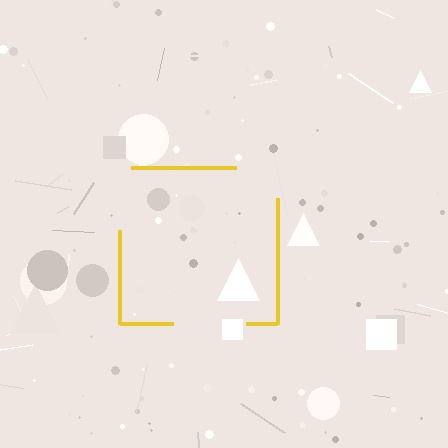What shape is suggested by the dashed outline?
The dashed outline suggests a square.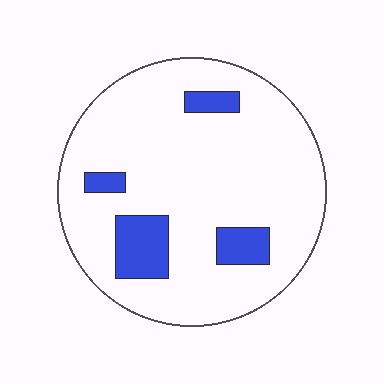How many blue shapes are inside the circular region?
4.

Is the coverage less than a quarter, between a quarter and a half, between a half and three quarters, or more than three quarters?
Less than a quarter.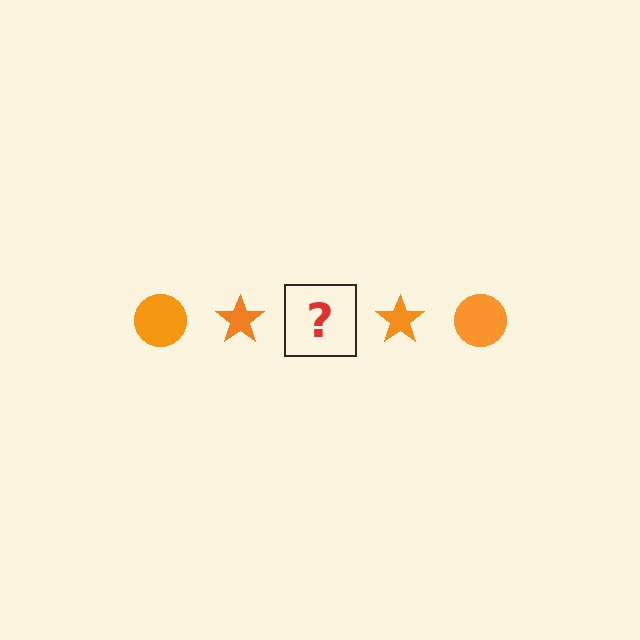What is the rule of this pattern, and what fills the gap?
The rule is that the pattern cycles through circle, star shapes in orange. The gap should be filled with an orange circle.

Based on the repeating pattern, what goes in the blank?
The blank should be an orange circle.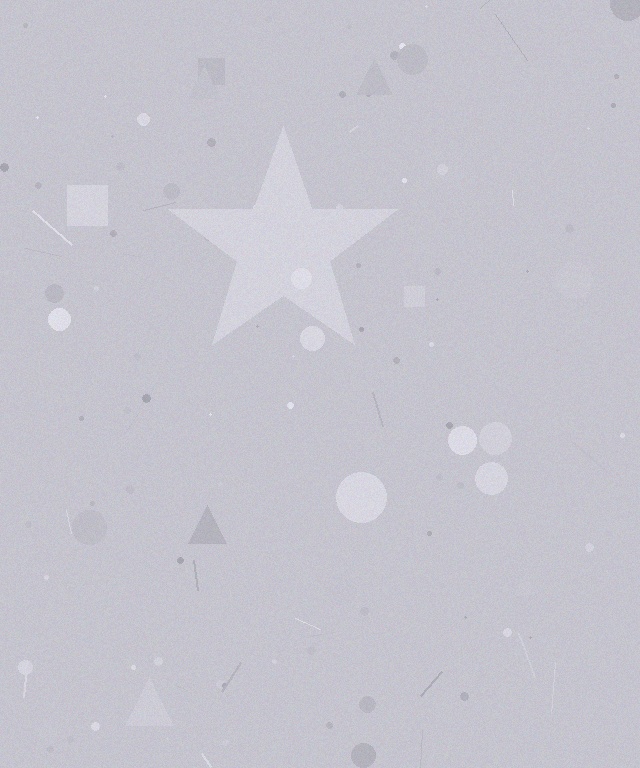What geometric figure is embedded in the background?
A star is embedded in the background.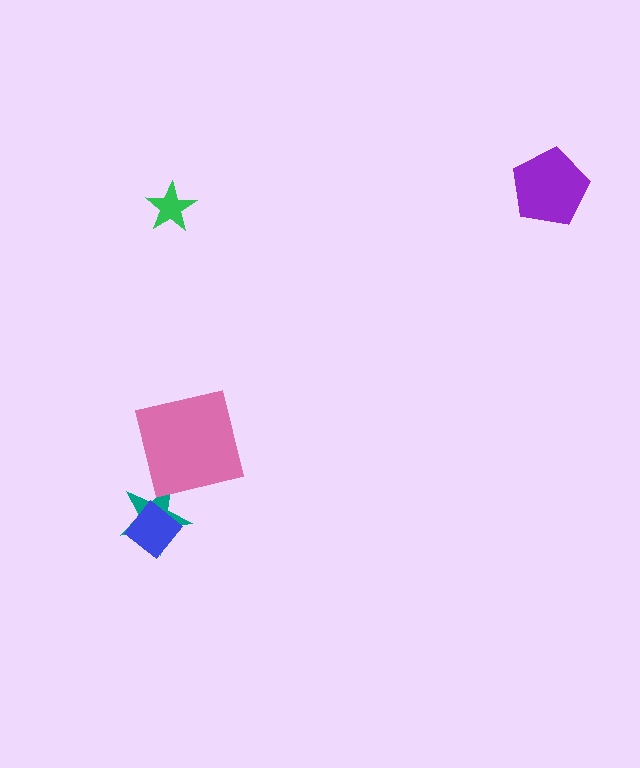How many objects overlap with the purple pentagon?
0 objects overlap with the purple pentagon.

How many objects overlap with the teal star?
1 object overlaps with the teal star.